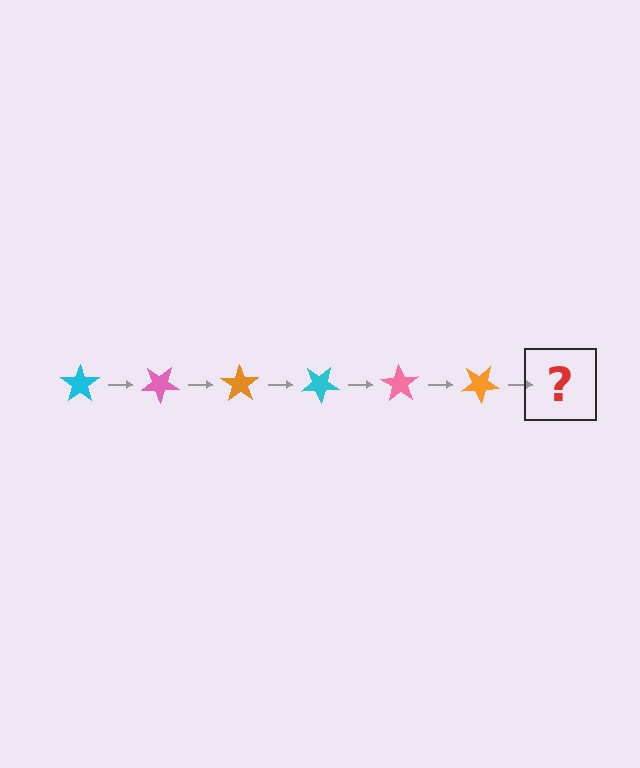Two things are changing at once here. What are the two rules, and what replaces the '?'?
The two rules are that it rotates 35 degrees each step and the color cycles through cyan, pink, and orange. The '?' should be a cyan star, rotated 210 degrees from the start.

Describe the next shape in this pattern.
It should be a cyan star, rotated 210 degrees from the start.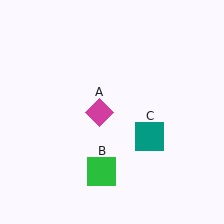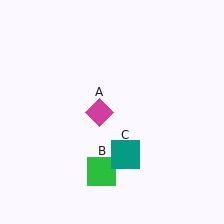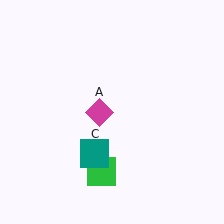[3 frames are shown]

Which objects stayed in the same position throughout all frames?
Magenta diamond (object A) and green square (object B) remained stationary.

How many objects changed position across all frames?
1 object changed position: teal square (object C).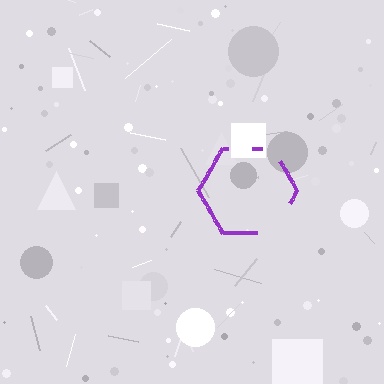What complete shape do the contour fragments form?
The contour fragments form a hexagon.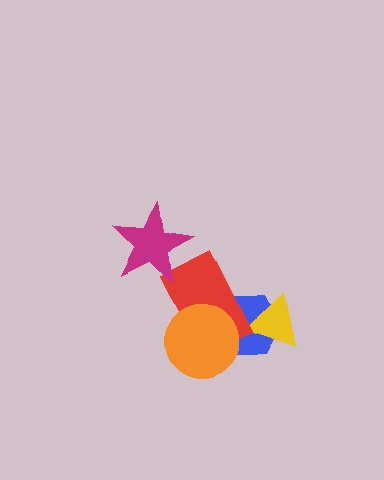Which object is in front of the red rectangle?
The orange circle is in front of the red rectangle.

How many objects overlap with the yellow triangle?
1 object overlaps with the yellow triangle.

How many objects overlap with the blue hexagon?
3 objects overlap with the blue hexagon.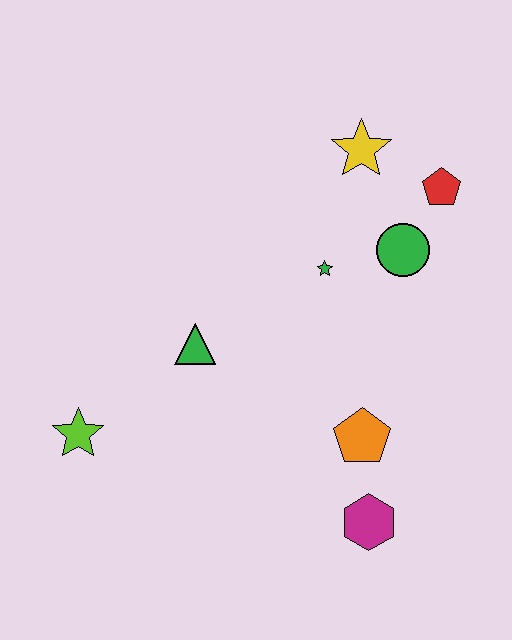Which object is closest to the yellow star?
The red pentagon is closest to the yellow star.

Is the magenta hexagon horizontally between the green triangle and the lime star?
No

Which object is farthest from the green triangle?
The red pentagon is farthest from the green triangle.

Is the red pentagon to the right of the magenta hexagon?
Yes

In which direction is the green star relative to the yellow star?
The green star is below the yellow star.